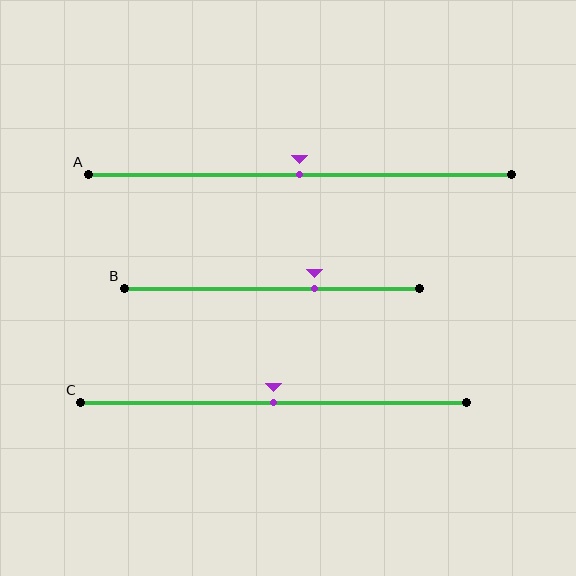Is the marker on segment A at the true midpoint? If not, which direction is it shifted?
Yes, the marker on segment A is at the true midpoint.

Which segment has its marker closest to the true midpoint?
Segment A has its marker closest to the true midpoint.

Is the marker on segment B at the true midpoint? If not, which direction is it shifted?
No, the marker on segment B is shifted to the right by about 14% of the segment length.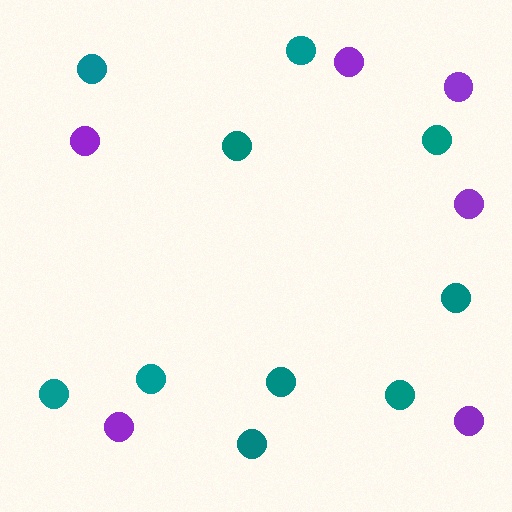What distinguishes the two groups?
There are 2 groups: one group of teal circles (10) and one group of purple circles (6).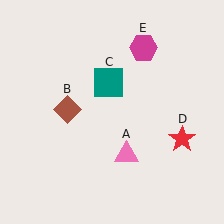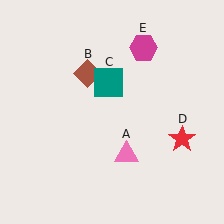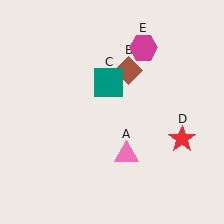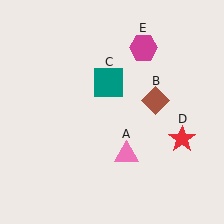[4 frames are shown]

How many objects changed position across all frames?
1 object changed position: brown diamond (object B).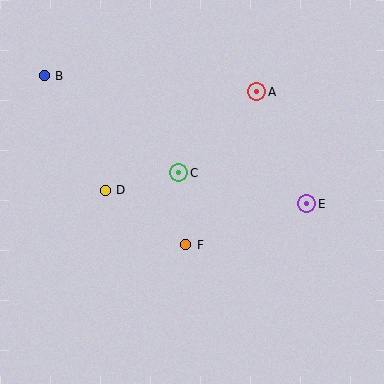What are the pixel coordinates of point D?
Point D is at (105, 190).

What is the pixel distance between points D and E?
The distance between D and E is 202 pixels.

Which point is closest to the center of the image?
Point C at (179, 173) is closest to the center.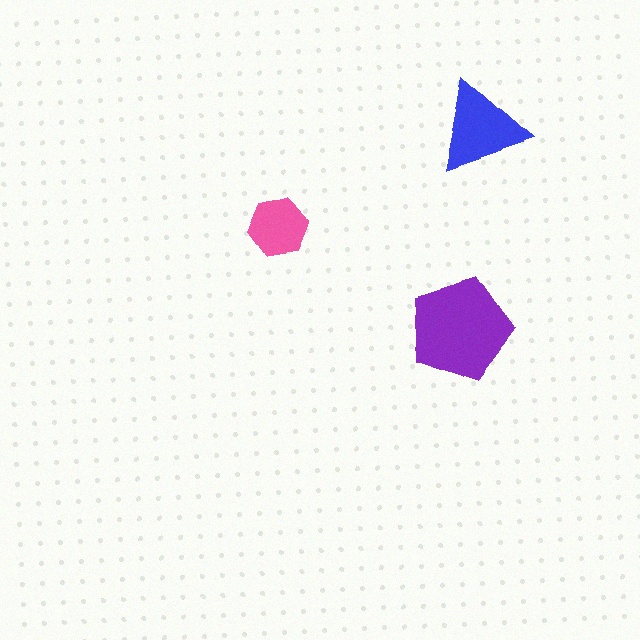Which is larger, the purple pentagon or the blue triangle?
The purple pentagon.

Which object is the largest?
The purple pentagon.